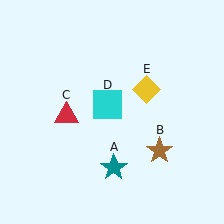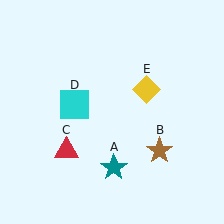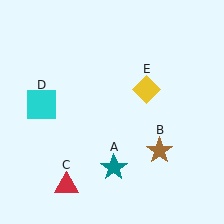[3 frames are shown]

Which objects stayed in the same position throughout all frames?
Teal star (object A) and brown star (object B) and yellow diamond (object E) remained stationary.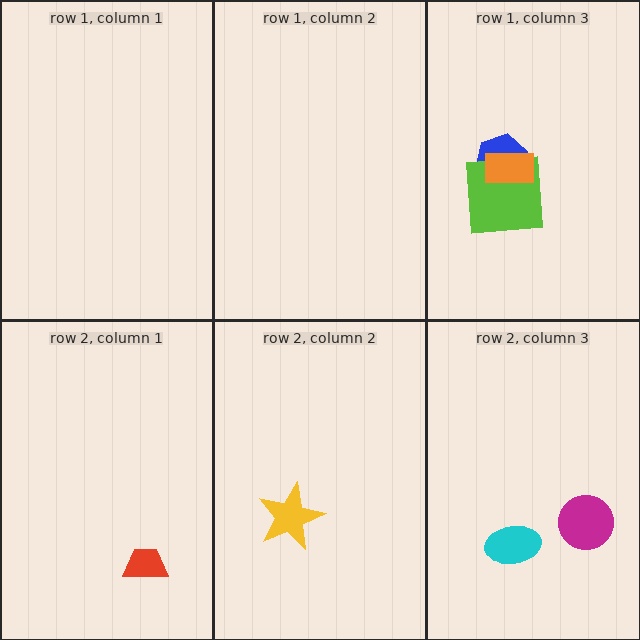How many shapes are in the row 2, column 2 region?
1.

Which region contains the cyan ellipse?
The row 2, column 3 region.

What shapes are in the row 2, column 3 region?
The magenta circle, the cyan ellipse.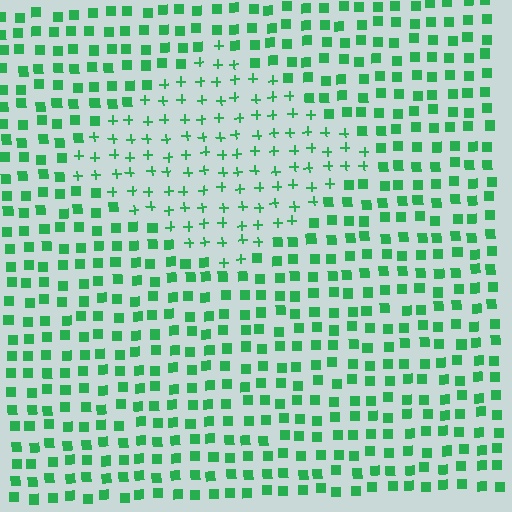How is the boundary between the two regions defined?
The boundary is defined by a change in element shape: plus signs inside vs. squares outside. All elements share the same color and spacing.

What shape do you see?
I see a diamond.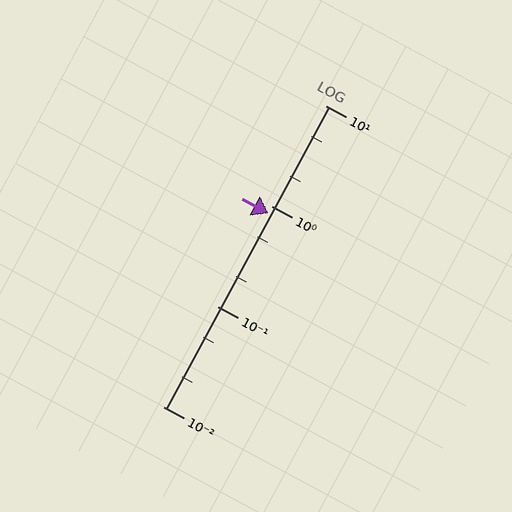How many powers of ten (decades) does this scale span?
The scale spans 3 decades, from 0.01 to 10.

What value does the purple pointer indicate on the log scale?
The pointer indicates approximately 0.84.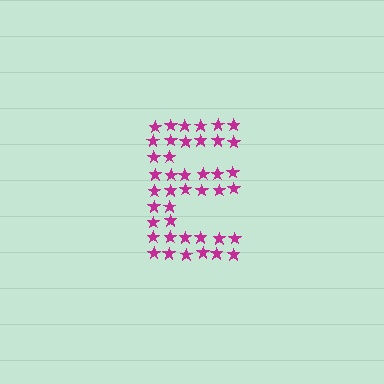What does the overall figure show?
The overall figure shows the letter E.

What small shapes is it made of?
It is made of small stars.